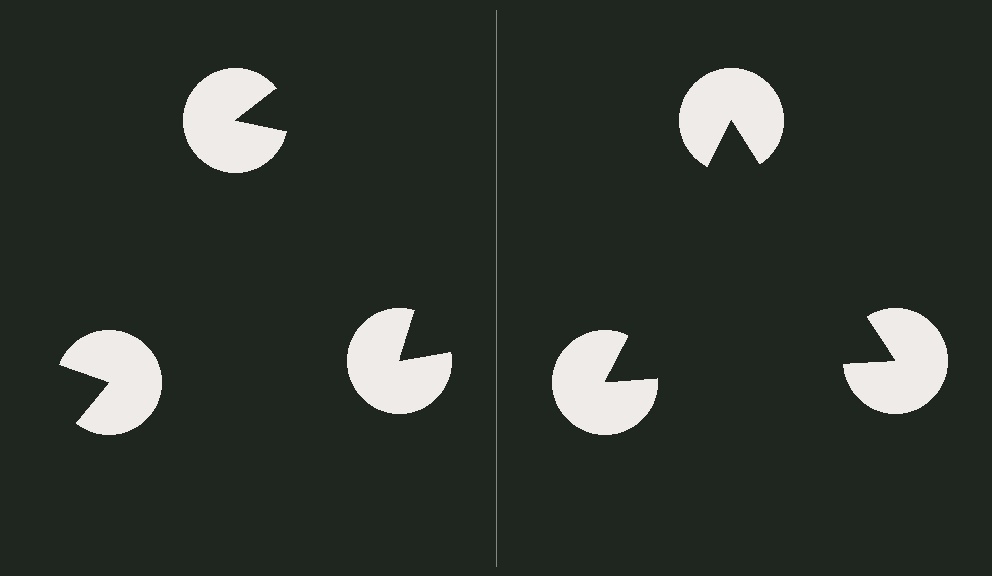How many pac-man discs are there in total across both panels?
6 — 3 on each side.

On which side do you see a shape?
An illusory triangle appears on the right side. On the left side the wedge cuts are rotated, so no coherent shape forms.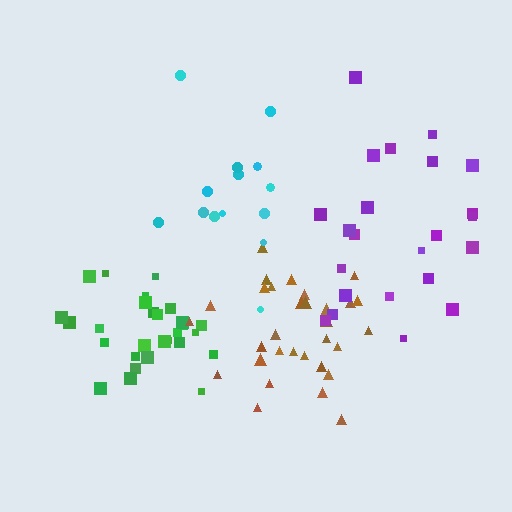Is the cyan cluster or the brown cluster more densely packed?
Brown.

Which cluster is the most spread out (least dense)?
Cyan.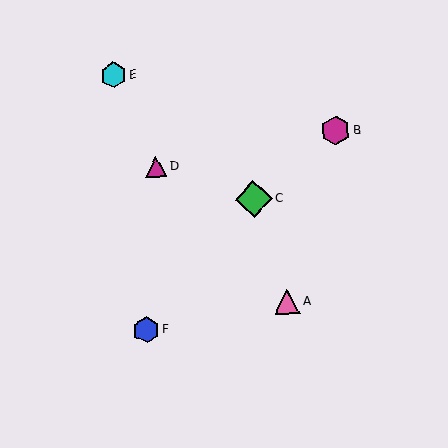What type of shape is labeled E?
Shape E is a cyan hexagon.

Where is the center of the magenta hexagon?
The center of the magenta hexagon is at (335, 131).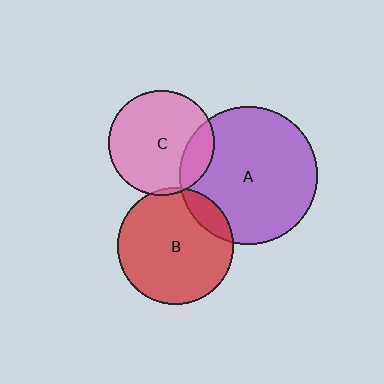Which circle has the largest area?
Circle A (purple).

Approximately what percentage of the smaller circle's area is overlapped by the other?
Approximately 5%.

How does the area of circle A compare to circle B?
Approximately 1.4 times.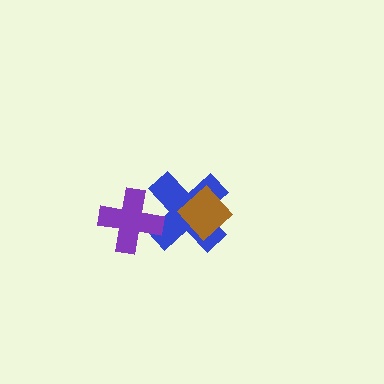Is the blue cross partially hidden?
Yes, it is partially covered by another shape.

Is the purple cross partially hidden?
No, no other shape covers it.